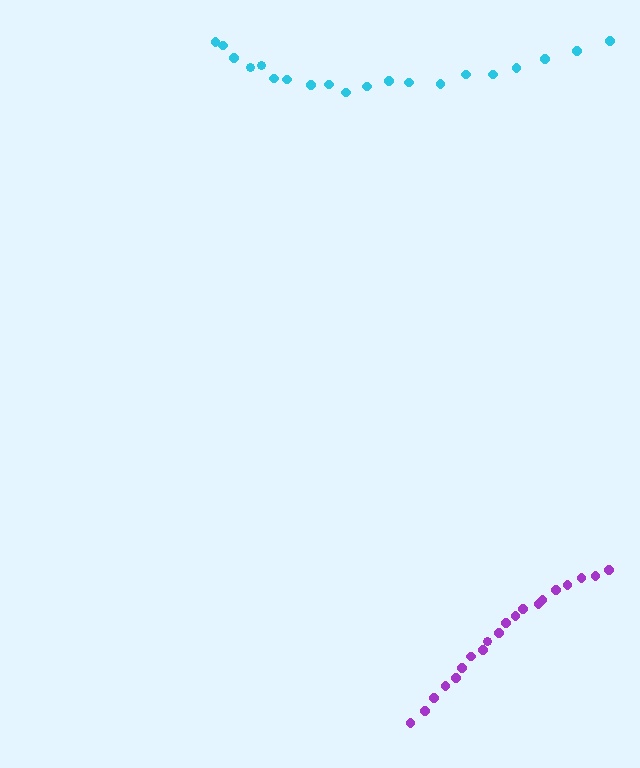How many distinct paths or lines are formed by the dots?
There are 2 distinct paths.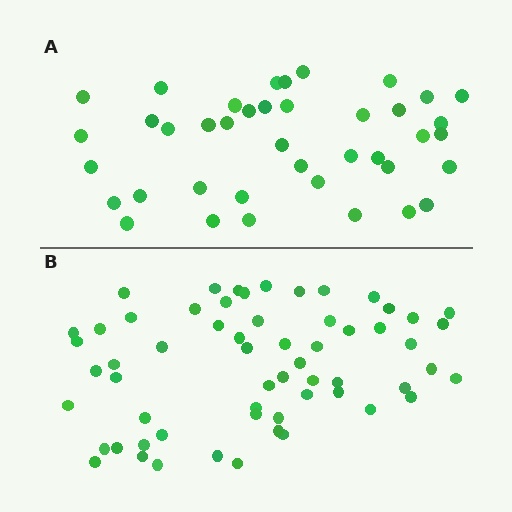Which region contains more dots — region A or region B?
Region B (the bottom region) has more dots.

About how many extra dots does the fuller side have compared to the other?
Region B has approximately 20 more dots than region A.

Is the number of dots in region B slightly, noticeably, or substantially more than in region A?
Region B has substantially more. The ratio is roughly 1.5 to 1.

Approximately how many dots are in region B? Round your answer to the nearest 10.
About 60 dots.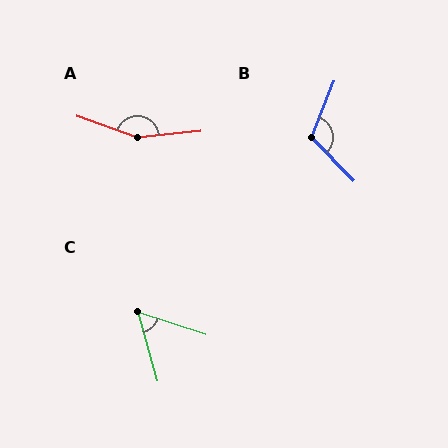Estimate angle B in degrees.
Approximately 114 degrees.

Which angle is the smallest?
C, at approximately 56 degrees.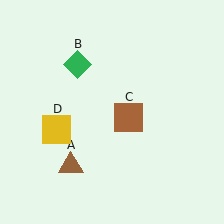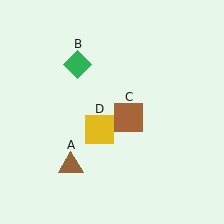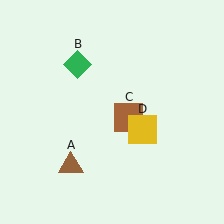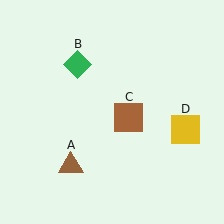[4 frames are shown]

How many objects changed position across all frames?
1 object changed position: yellow square (object D).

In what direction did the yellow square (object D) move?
The yellow square (object D) moved right.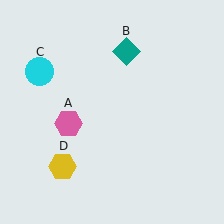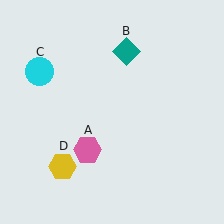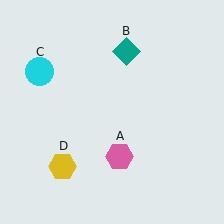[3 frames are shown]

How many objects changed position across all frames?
1 object changed position: pink hexagon (object A).